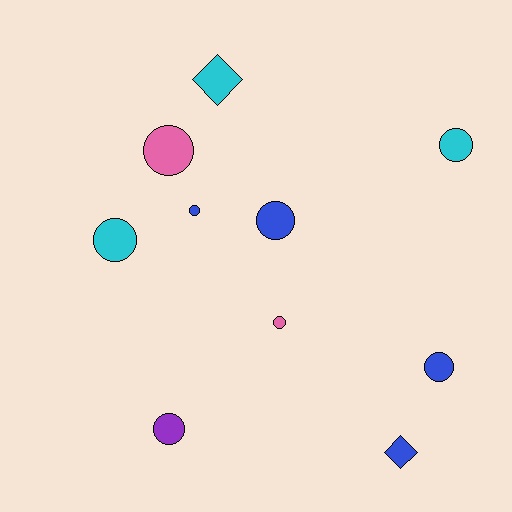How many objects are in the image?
There are 10 objects.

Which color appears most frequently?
Blue, with 4 objects.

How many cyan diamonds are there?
There is 1 cyan diamond.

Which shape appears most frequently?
Circle, with 8 objects.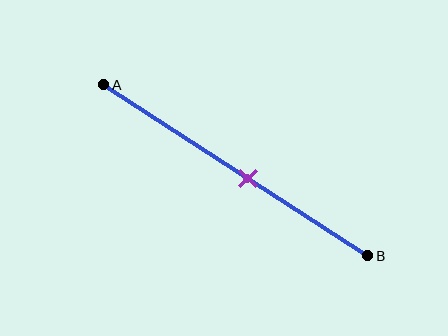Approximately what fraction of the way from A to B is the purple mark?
The purple mark is approximately 55% of the way from A to B.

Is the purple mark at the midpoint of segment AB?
No, the mark is at about 55% from A, not at the 50% midpoint.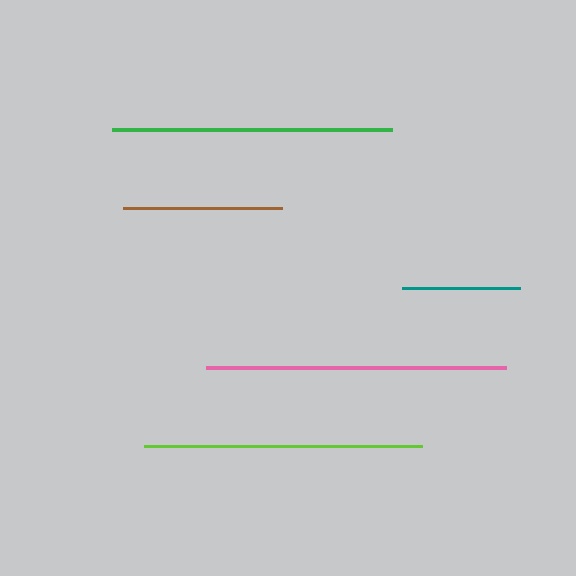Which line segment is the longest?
The pink line is the longest at approximately 299 pixels.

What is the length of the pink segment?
The pink segment is approximately 299 pixels long.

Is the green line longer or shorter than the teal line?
The green line is longer than the teal line.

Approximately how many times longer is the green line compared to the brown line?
The green line is approximately 1.8 times the length of the brown line.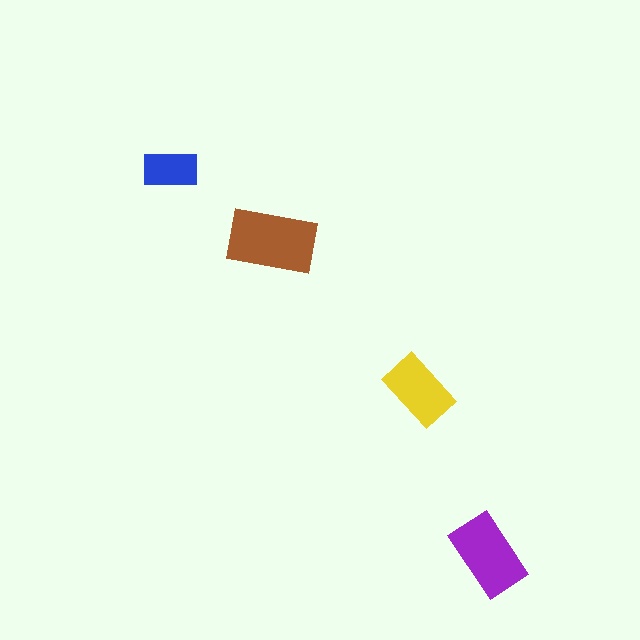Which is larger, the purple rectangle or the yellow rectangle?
The purple one.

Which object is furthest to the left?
The blue rectangle is leftmost.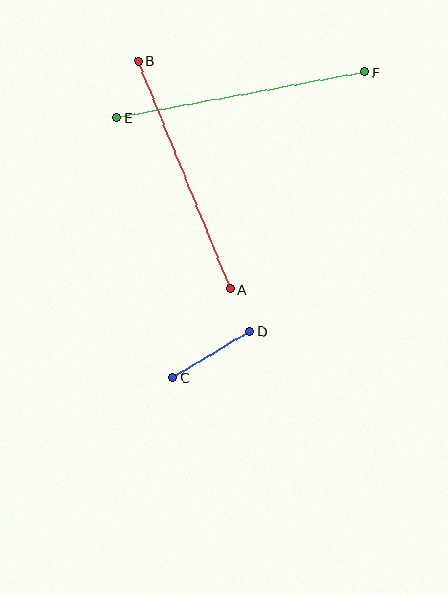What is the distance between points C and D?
The distance is approximately 90 pixels.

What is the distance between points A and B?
The distance is approximately 246 pixels.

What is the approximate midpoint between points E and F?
The midpoint is at approximately (240, 95) pixels.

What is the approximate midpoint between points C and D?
The midpoint is at approximately (211, 354) pixels.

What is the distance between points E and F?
The distance is approximately 252 pixels.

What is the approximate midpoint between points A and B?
The midpoint is at approximately (184, 175) pixels.